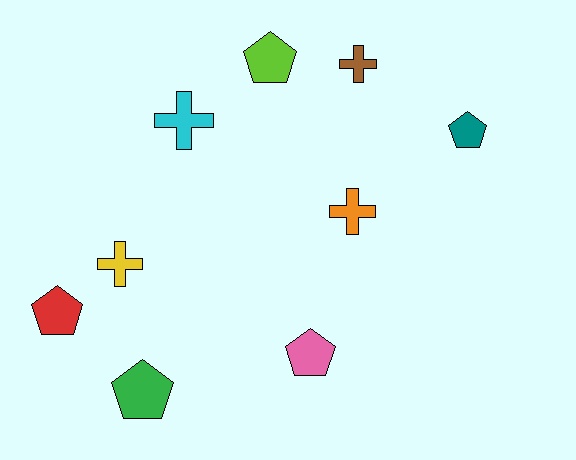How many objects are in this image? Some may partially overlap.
There are 9 objects.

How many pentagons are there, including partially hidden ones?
There are 5 pentagons.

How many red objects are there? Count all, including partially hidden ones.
There is 1 red object.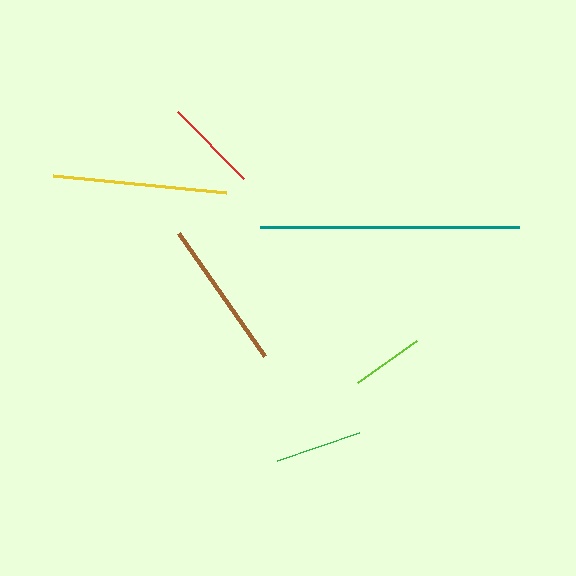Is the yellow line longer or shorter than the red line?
The yellow line is longer than the red line.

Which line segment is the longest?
The teal line is the longest at approximately 259 pixels.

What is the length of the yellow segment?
The yellow segment is approximately 174 pixels long.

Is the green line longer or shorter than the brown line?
The brown line is longer than the green line.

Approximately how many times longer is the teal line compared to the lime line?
The teal line is approximately 3.6 times the length of the lime line.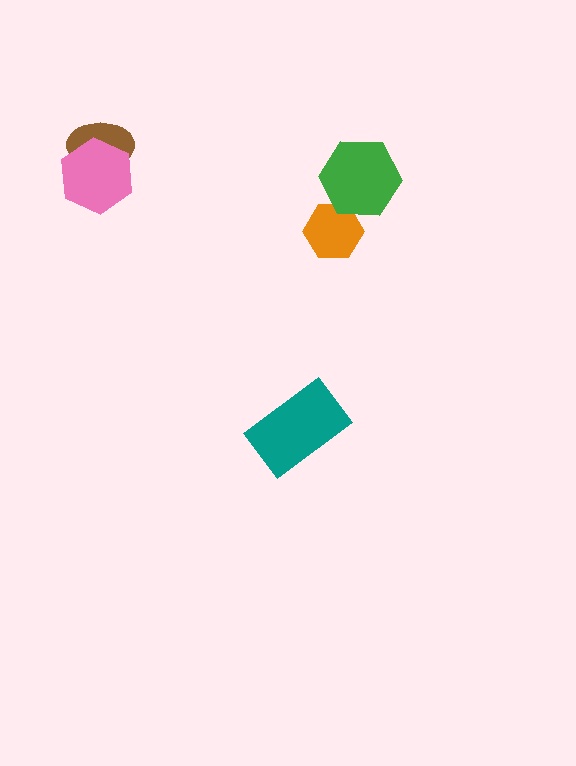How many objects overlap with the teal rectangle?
0 objects overlap with the teal rectangle.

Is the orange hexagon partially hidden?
Yes, it is partially covered by another shape.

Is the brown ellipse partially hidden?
Yes, it is partially covered by another shape.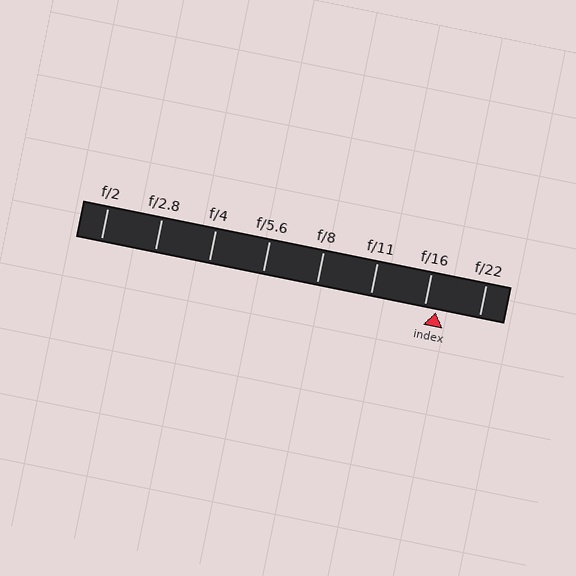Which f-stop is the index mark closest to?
The index mark is closest to f/16.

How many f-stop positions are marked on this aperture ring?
There are 8 f-stop positions marked.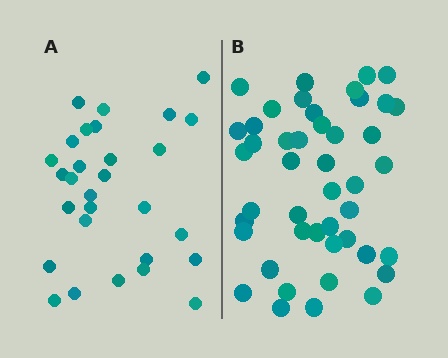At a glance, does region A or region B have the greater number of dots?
Region B (the right region) has more dots.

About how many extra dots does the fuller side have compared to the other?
Region B has approximately 15 more dots than region A.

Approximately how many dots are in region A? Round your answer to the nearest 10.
About 30 dots. (The exact count is 29, which rounds to 30.)